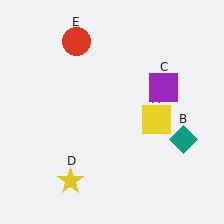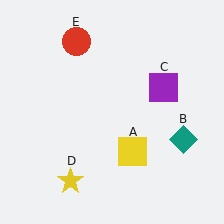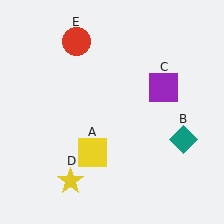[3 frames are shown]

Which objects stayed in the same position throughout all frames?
Teal diamond (object B) and purple square (object C) and yellow star (object D) and red circle (object E) remained stationary.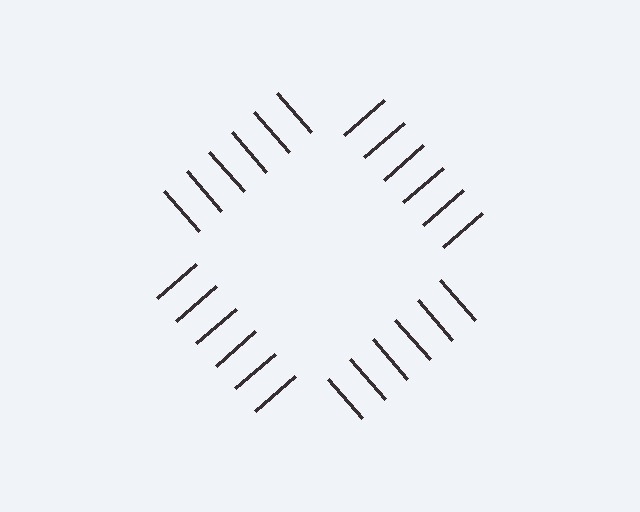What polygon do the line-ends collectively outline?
An illusory square — the line segments terminate on its edges but no continuous stroke is drawn.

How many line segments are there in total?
24 — 6 along each of the 4 edges.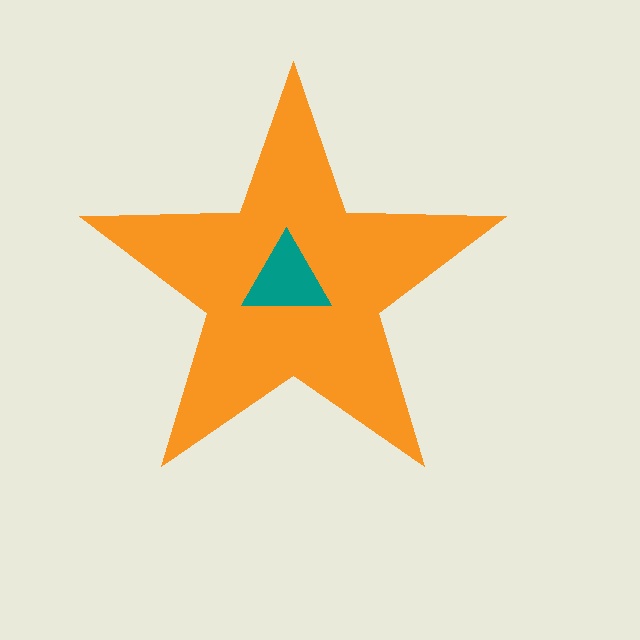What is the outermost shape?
The orange star.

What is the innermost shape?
The teal triangle.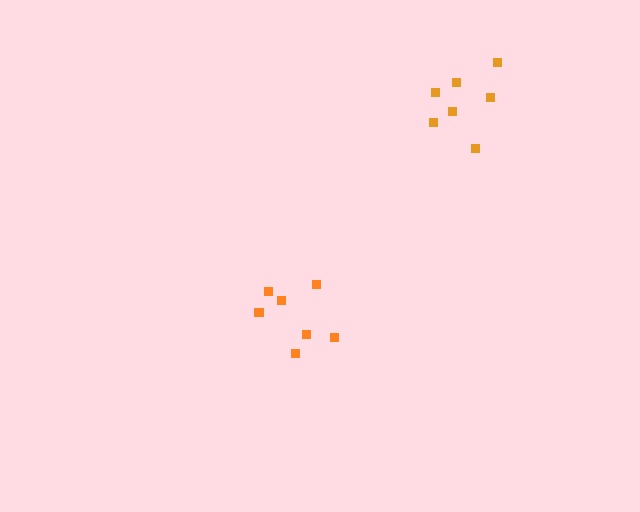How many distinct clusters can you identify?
There are 2 distinct clusters.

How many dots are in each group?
Group 1: 7 dots, Group 2: 7 dots (14 total).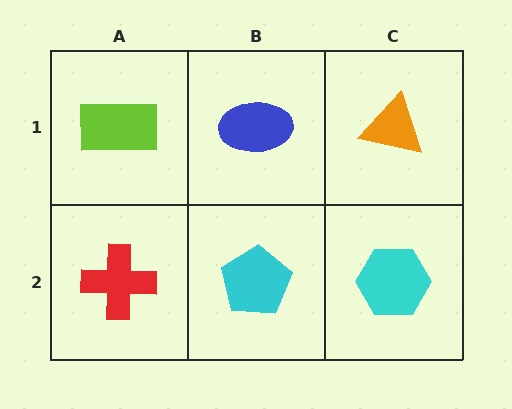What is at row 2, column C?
A cyan hexagon.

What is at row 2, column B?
A cyan pentagon.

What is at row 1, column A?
A lime rectangle.